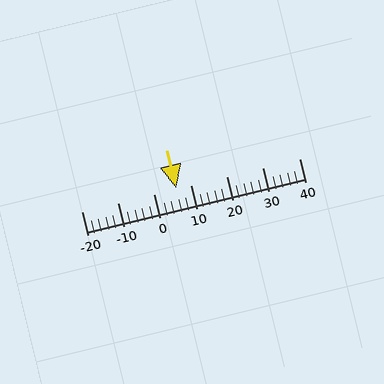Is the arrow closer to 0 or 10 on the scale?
The arrow is closer to 10.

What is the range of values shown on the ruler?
The ruler shows values from -20 to 40.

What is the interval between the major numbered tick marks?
The major tick marks are spaced 10 units apart.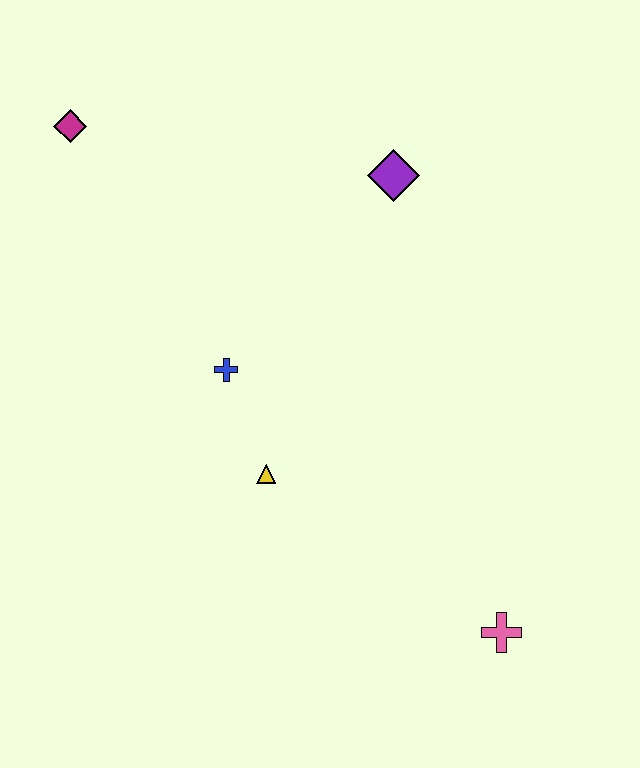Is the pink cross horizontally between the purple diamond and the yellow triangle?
No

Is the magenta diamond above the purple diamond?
Yes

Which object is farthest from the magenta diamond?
The pink cross is farthest from the magenta diamond.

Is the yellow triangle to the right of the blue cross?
Yes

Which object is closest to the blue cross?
The yellow triangle is closest to the blue cross.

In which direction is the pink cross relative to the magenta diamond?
The pink cross is below the magenta diamond.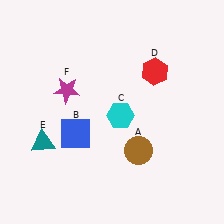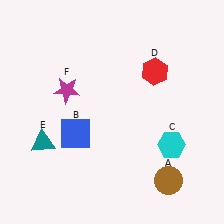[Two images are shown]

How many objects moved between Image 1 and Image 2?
2 objects moved between the two images.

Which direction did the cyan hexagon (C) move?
The cyan hexagon (C) moved right.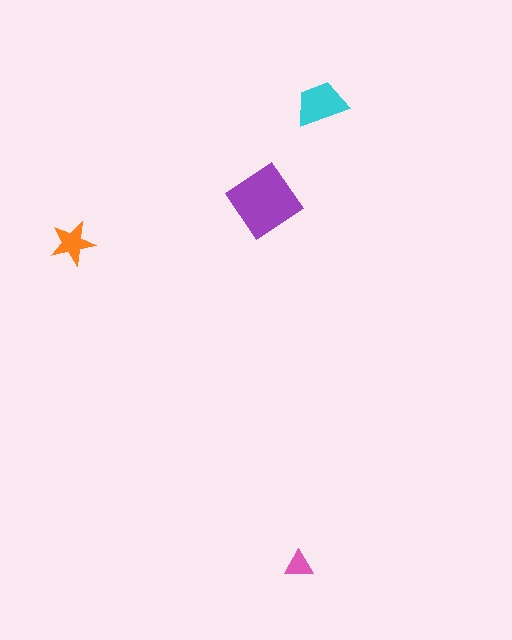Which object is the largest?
The purple diamond.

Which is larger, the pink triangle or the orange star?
The orange star.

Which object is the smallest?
The pink triangle.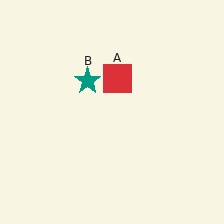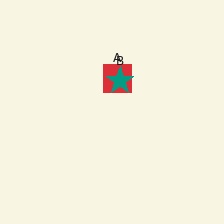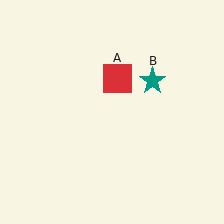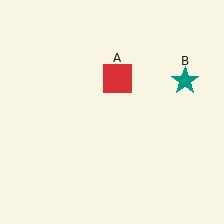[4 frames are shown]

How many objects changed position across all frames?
1 object changed position: teal star (object B).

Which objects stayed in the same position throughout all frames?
Red square (object A) remained stationary.